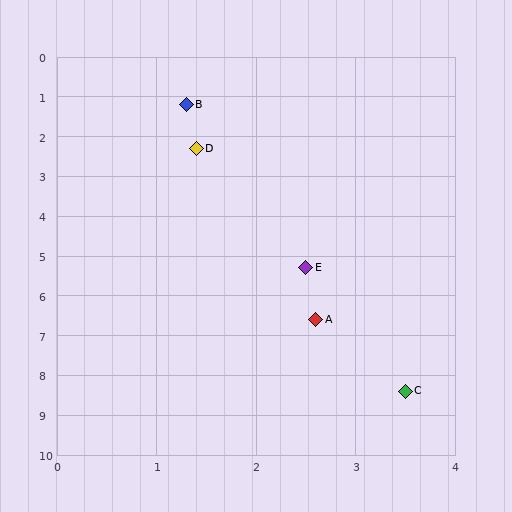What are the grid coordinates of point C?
Point C is at approximately (3.5, 8.4).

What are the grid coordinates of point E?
Point E is at approximately (2.5, 5.3).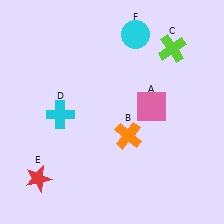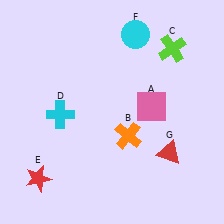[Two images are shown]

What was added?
A red triangle (G) was added in Image 2.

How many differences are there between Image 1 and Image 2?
There is 1 difference between the two images.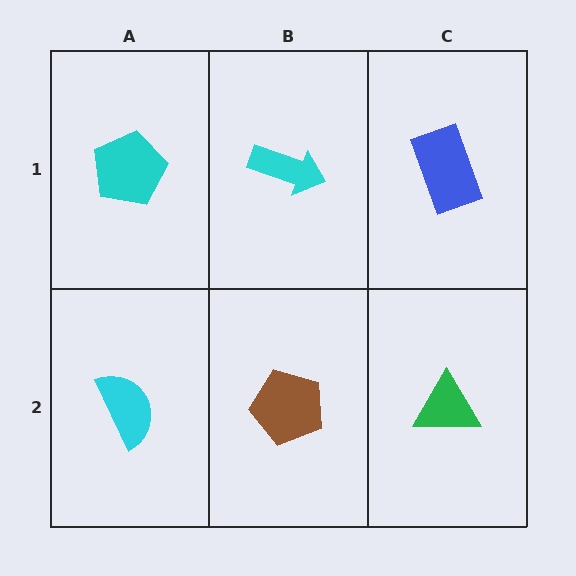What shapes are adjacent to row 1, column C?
A green triangle (row 2, column C), a cyan arrow (row 1, column B).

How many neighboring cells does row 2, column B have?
3.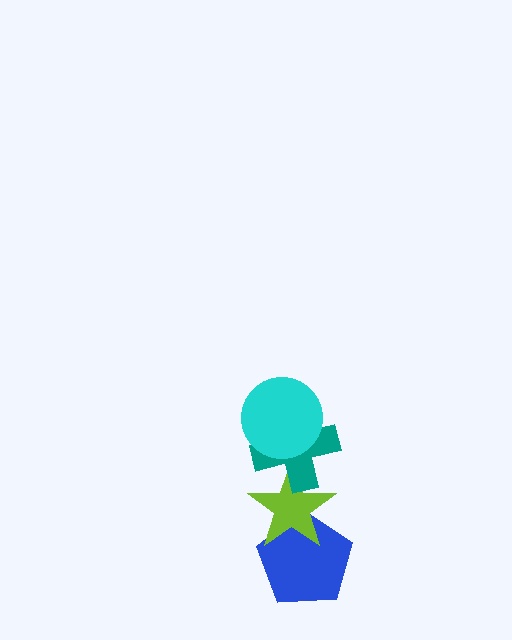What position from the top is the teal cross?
The teal cross is 2nd from the top.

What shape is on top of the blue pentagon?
The lime star is on top of the blue pentagon.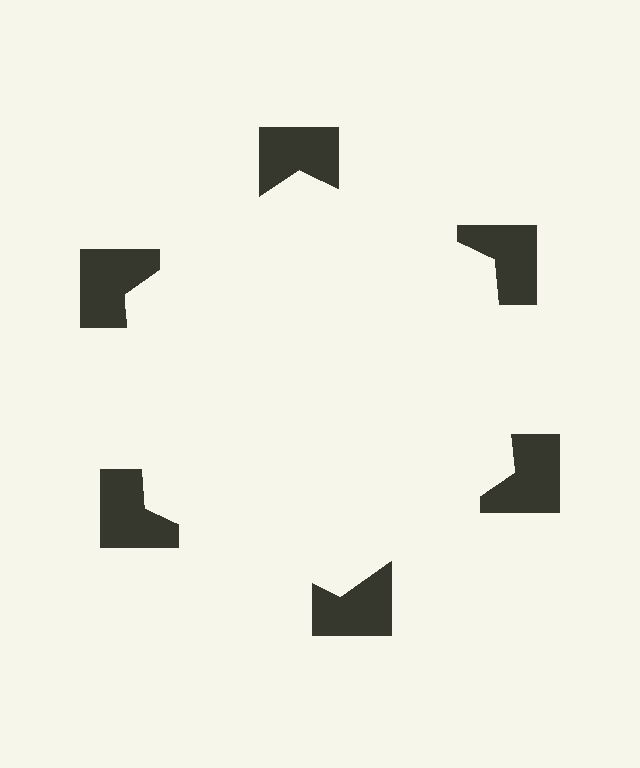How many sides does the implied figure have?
6 sides.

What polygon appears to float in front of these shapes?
An illusory hexagon — its edges are inferred from the aligned wedge cuts in the notched squares, not physically drawn.